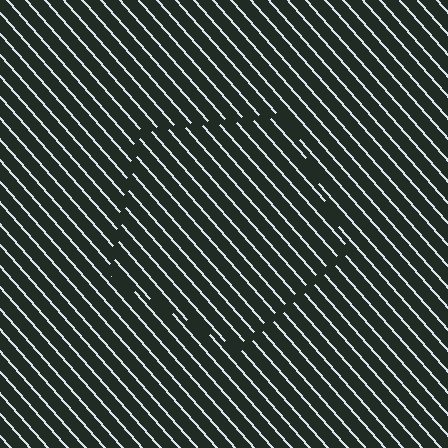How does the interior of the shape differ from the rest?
The interior of the shape contains the same grating, shifted by half a period — the contour is defined by the phase discontinuity where line-ends from the inner and outer gratings abut.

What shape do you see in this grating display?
An illusory pentagon. The interior of the shape contains the same grating, shifted by half a period — the contour is defined by the phase discontinuity where line-ends from the inner and outer gratings abut.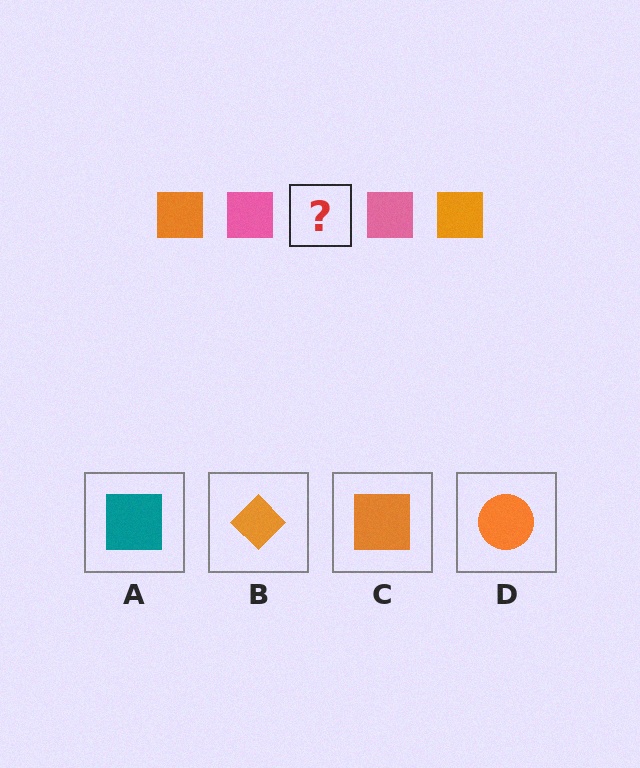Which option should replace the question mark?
Option C.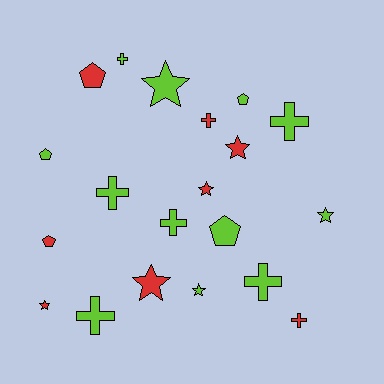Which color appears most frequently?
Lime, with 12 objects.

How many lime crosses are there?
There are 6 lime crosses.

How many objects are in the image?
There are 20 objects.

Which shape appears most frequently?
Cross, with 8 objects.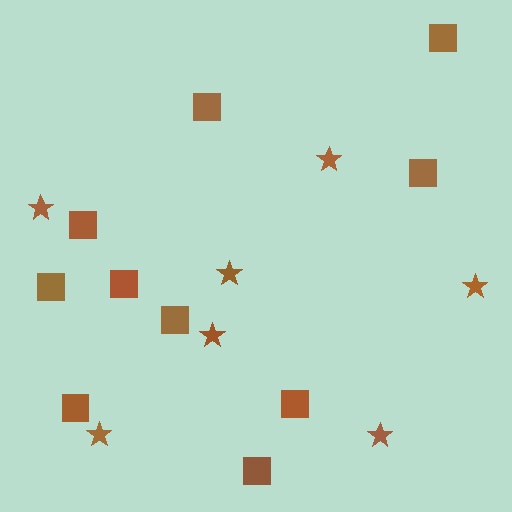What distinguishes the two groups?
There are 2 groups: one group of stars (7) and one group of squares (10).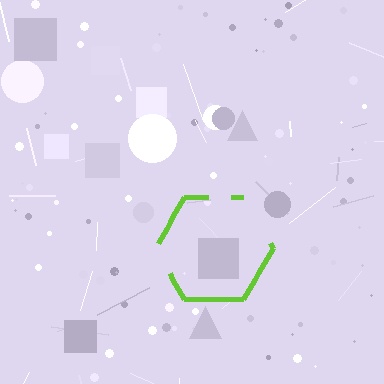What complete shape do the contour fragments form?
The contour fragments form a hexagon.